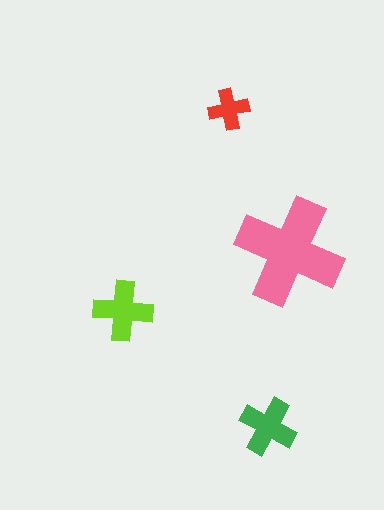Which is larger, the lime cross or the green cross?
The lime one.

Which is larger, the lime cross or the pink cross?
The pink one.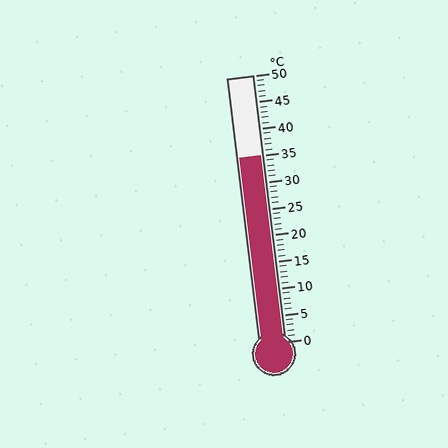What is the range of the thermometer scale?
The thermometer scale ranges from 0°C to 50°C.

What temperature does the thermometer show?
The thermometer shows approximately 35°C.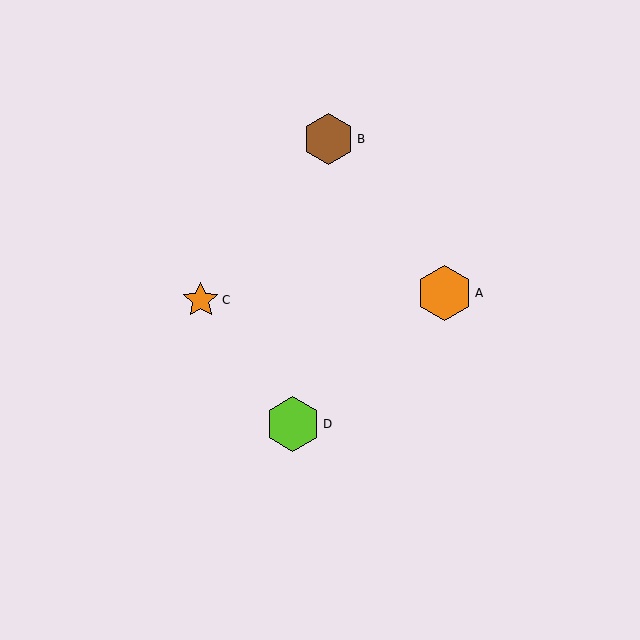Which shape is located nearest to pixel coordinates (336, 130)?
The brown hexagon (labeled B) at (329, 139) is nearest to that location.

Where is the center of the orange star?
The center of the orange star is at (201, 300).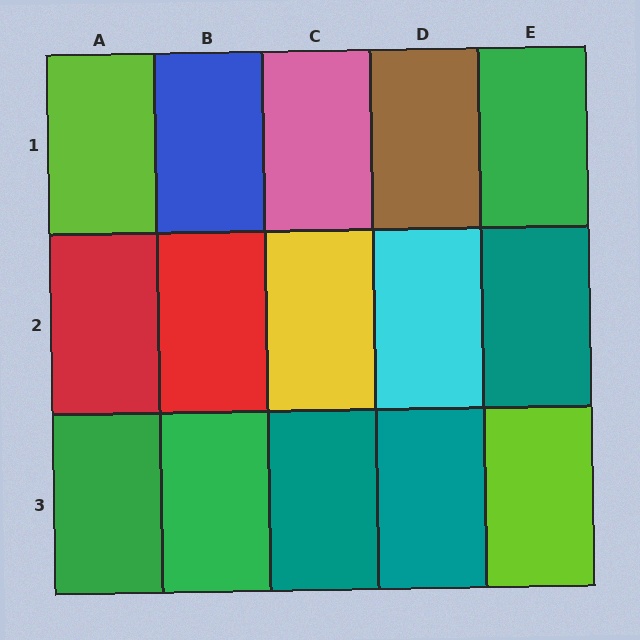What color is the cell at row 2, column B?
Red.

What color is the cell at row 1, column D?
Brown.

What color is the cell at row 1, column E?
Green.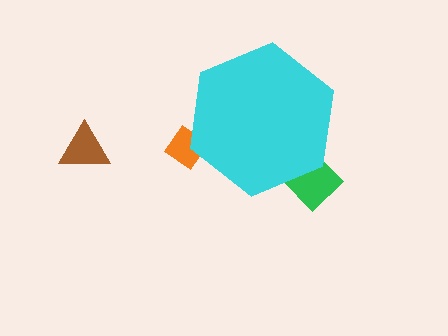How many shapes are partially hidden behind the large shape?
2 shapes are partially hidden.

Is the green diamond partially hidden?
Yes, the green diamond is partially hidden behind the cyan hexagon.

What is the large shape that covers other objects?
A cyan hexagon.